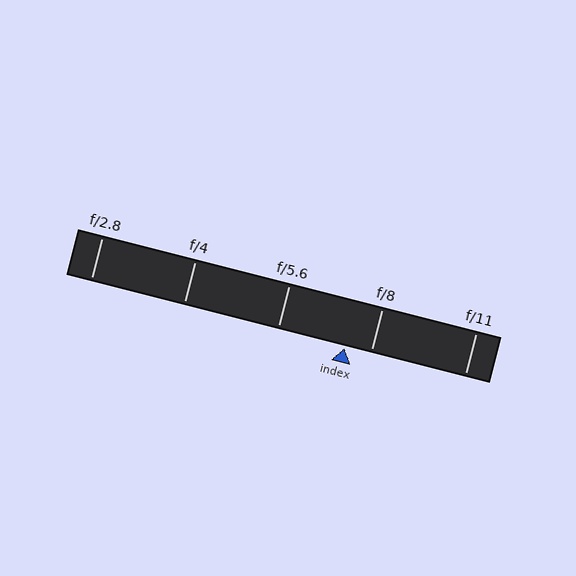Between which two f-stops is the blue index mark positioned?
The index mark is between f/5.6 and f/8.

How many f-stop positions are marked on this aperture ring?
There are 5 f-stop positions marked.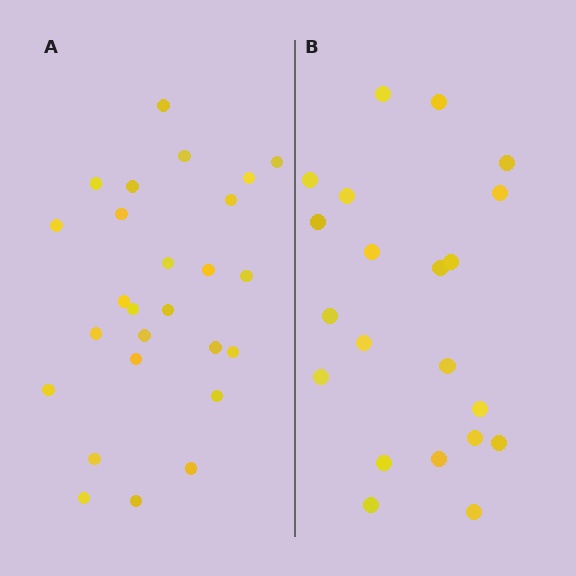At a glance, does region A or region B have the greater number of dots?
Region A (the left region) has more dots.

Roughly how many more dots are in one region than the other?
Region A has about 5 more dots than region B.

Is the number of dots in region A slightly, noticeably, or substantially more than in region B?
Region A has only slightly more — the two regions are fairly close. The ratio is roughly 1.2 to 1.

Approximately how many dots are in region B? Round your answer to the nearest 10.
About 20 dots. (The exact count is 21, which rounds to 20.)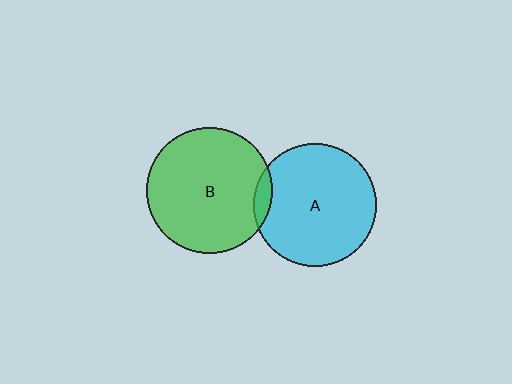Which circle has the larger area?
Circle B (green).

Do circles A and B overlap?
Yes.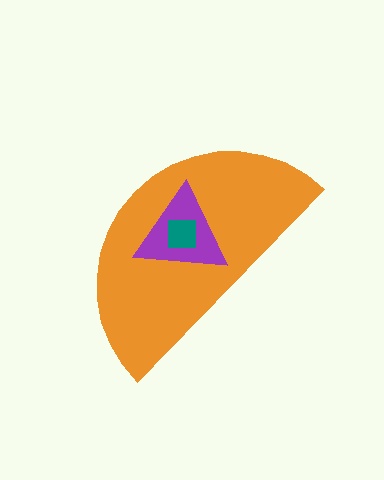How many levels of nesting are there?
3.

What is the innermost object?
The teal square.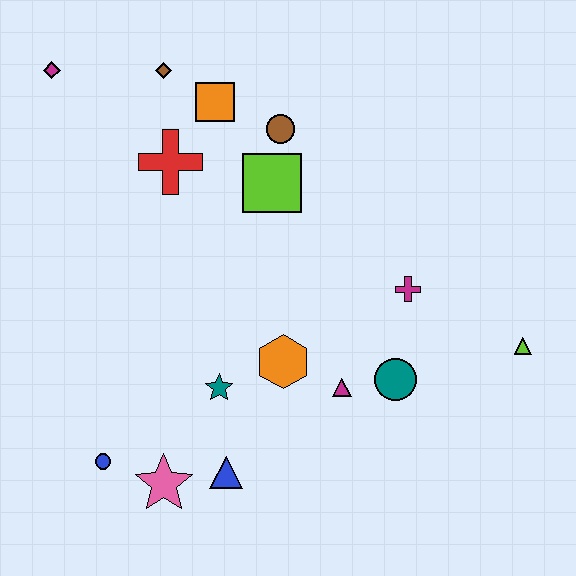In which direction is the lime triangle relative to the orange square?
The lime triangle is to the right of the orange square.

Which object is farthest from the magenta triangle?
The magenta diamond is farthest from the magenta triangle.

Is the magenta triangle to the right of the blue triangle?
Yes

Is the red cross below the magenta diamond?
Yes